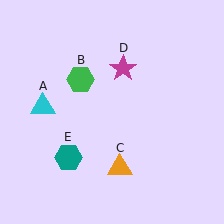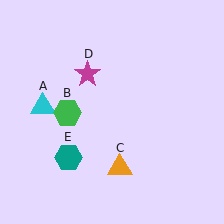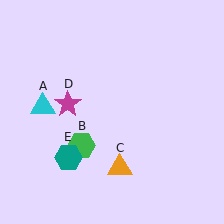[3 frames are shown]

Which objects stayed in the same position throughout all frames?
Cyan triangle (object A) and orange triangle (object C) and teal hexagon (object E) remained stationary.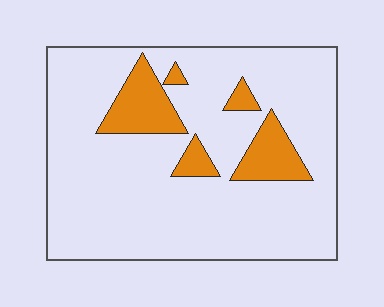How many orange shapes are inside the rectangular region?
5.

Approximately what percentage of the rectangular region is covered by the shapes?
Approximately 15%.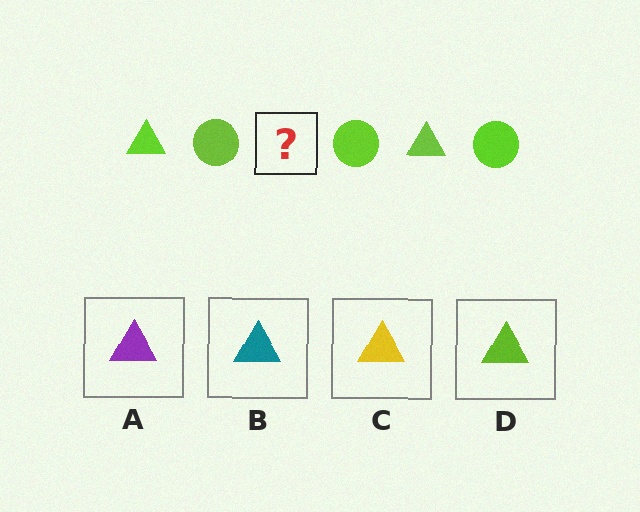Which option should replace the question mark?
Option D.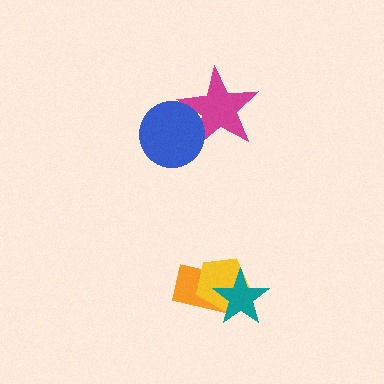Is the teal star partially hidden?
No, no other shape covers it.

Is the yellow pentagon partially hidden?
Yes, it is partially covered by another shape.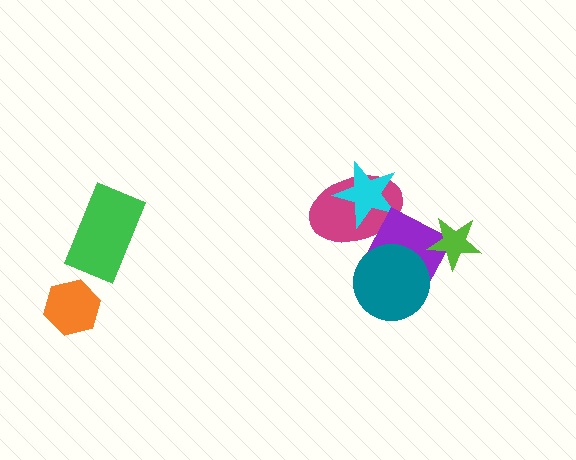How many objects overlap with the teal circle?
1 object overlaps with the teal circle.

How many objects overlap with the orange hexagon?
0 objects overlap with the orange hexagon.